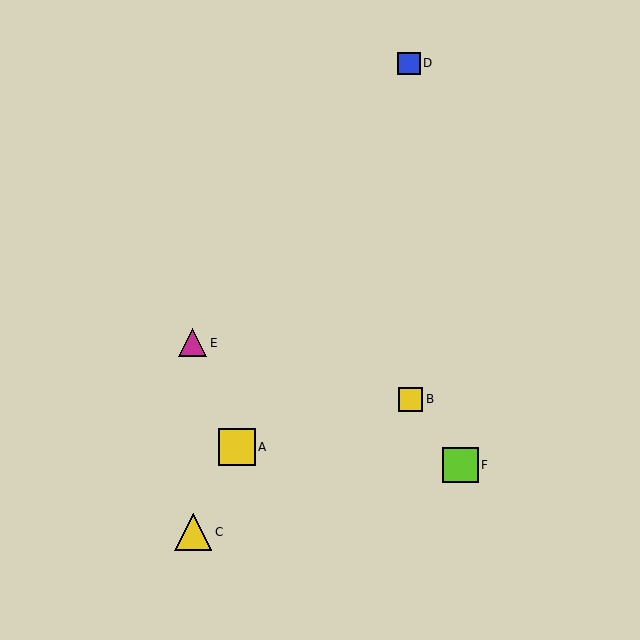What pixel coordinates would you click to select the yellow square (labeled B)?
Click at (411, 399) to select the yellow square B.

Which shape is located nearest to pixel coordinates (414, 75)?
The blue square (labeled D) at (409, 63) is nearest to that location.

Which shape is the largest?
The yellow triangle (labeled C) is the largest.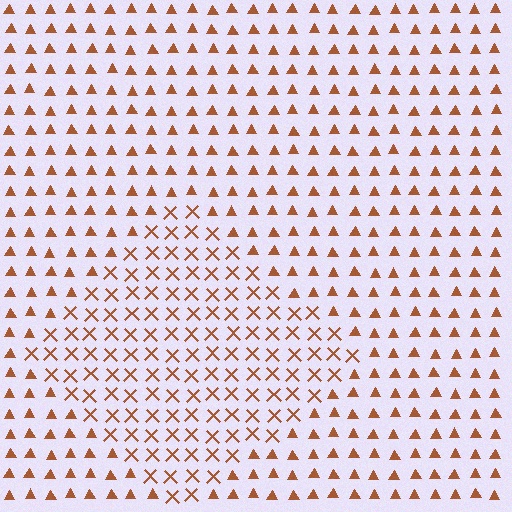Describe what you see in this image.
The image is filled with small brown elements arranged in a uniform grid. A diamond-shaped region contains X marks, while the surrounding area contains triangles. The boundary is defined purely by the change in element shape.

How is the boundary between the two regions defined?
The boundary is defined by a change in element shape: X marks inside vs. triangles outside. All elements share the same color and spacing.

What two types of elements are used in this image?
The image uses X marks inside the diamond region and triangles outside it.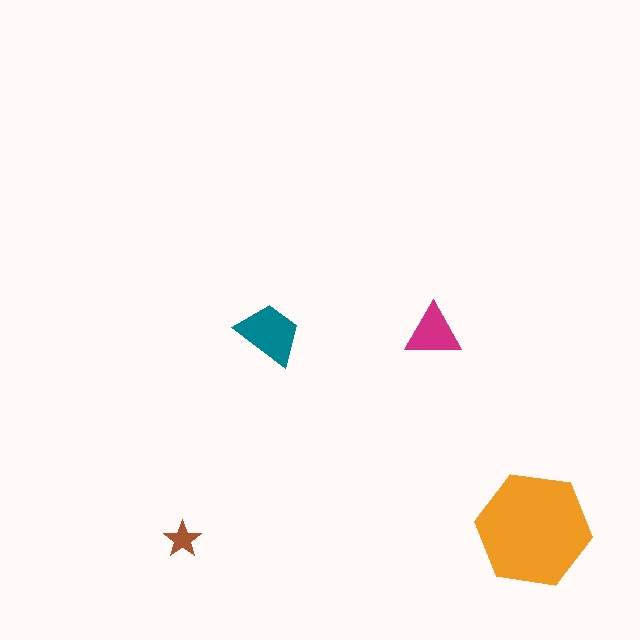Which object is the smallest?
The brown star.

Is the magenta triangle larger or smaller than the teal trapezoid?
Smaller.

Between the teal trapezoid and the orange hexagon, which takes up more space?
The orange hexagon.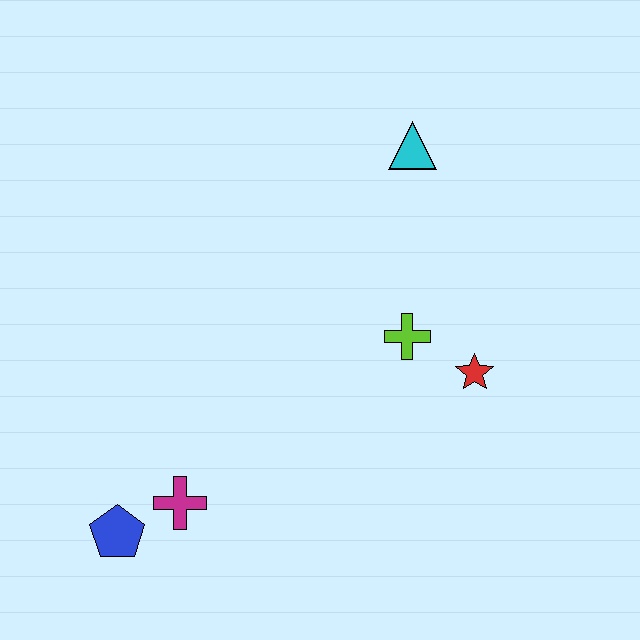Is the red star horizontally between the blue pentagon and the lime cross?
No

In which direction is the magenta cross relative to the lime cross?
The magenta cross is to the left of the lime cross.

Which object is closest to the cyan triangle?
The lime cross is closest to the cyan triangle.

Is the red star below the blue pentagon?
No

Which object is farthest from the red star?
The blue pentagon is farthest from the red star.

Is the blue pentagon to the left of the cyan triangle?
Yes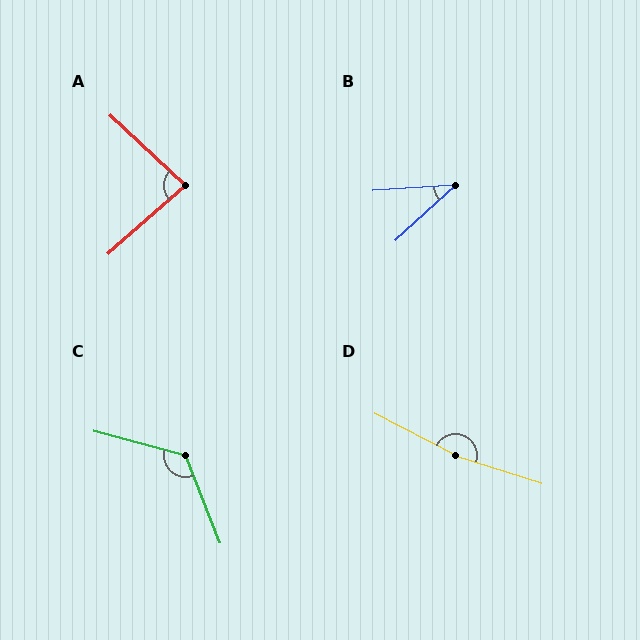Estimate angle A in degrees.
Approximately 84 degrees.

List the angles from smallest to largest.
B (39°), A (84°), C (126°), D (170°).